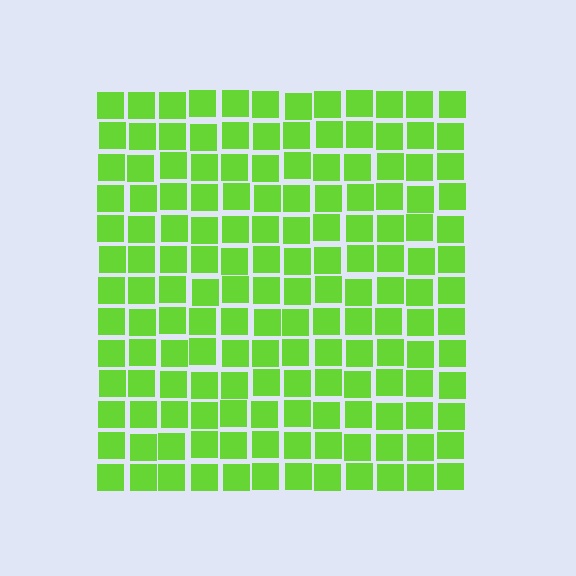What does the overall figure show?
The overall figure shows a square.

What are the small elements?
The small elements are squares.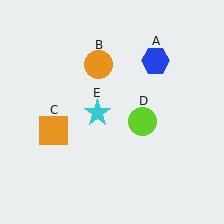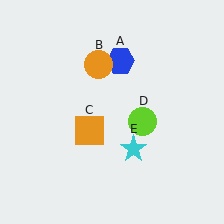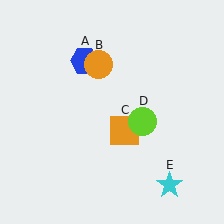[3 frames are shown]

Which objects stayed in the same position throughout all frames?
Orange circle (object B) and lime circle (object D) remained stationary.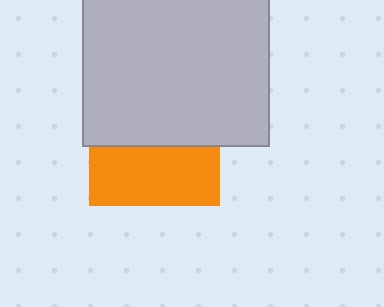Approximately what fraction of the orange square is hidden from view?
Roughly 55% of the orange square is hidden behind the light gray square.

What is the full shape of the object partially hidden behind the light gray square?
The partially hidden object is an orange square.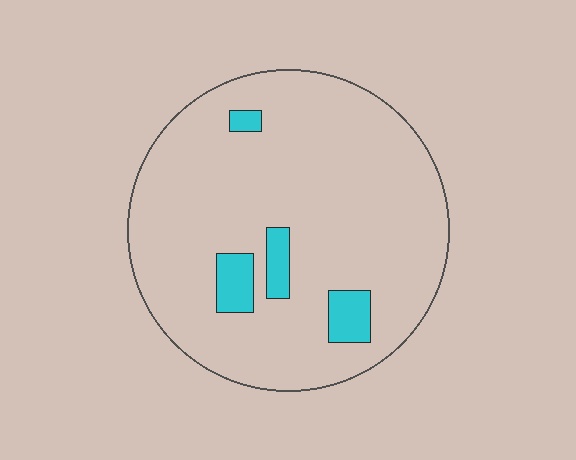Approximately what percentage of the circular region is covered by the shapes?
Approximately 10%.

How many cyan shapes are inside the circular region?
4.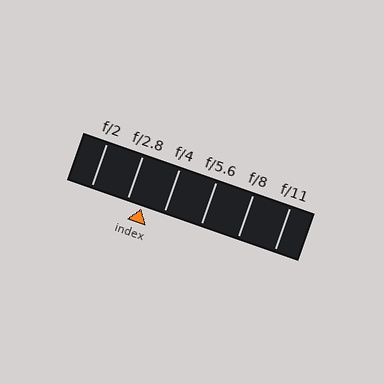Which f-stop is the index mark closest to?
The index mark is closest to f/2.8.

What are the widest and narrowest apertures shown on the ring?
The widest aperture shown is f/2 and the narrowest is f/11.